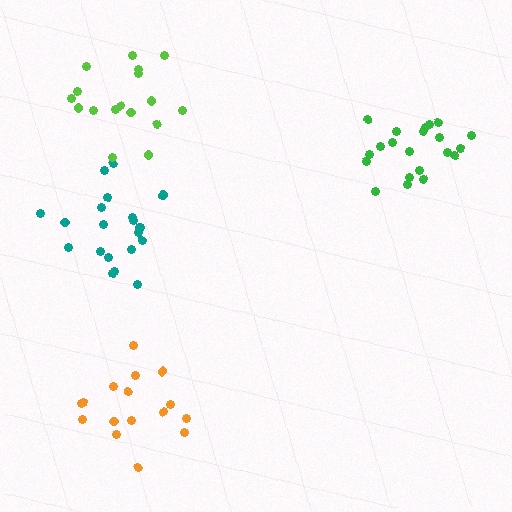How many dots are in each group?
Group 1: 21 dots, Group 2: 17 dots, Group 3: 21 dots, Group 4: 16 dots (75 total).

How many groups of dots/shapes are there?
There are 4 groups.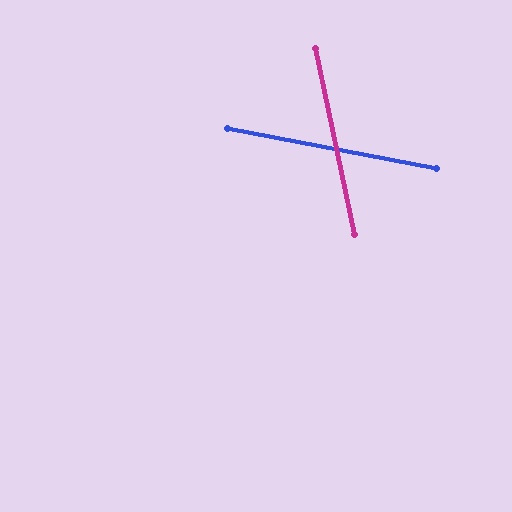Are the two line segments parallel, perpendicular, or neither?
Neither parallel nor perpendicular — they differ by about 67°.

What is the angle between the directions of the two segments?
Approximately 67 degrees.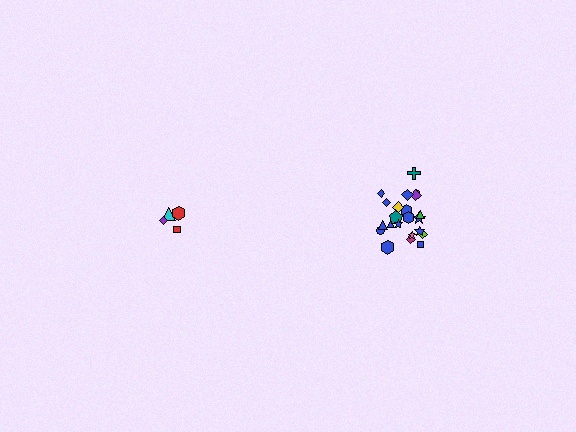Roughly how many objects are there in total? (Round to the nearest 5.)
Roughly 25 objects in total.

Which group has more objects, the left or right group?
The right group.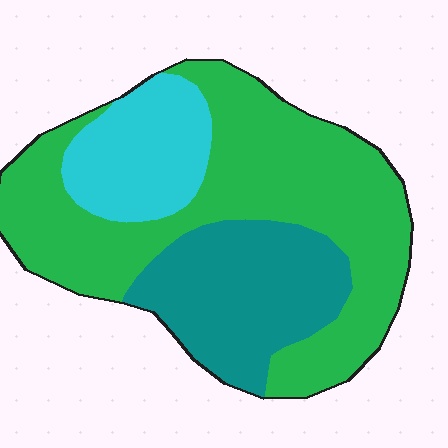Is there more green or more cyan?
Green.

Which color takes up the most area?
Green, at roughly 55%.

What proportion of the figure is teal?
Teal takes up about one quarter (1/4) of the figure.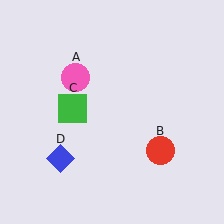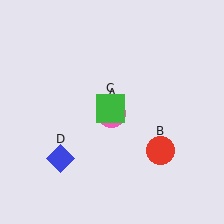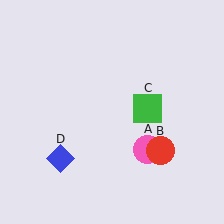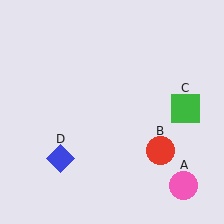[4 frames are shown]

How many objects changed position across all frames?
2 objects changed position: pink circle (object A), green square (object C).